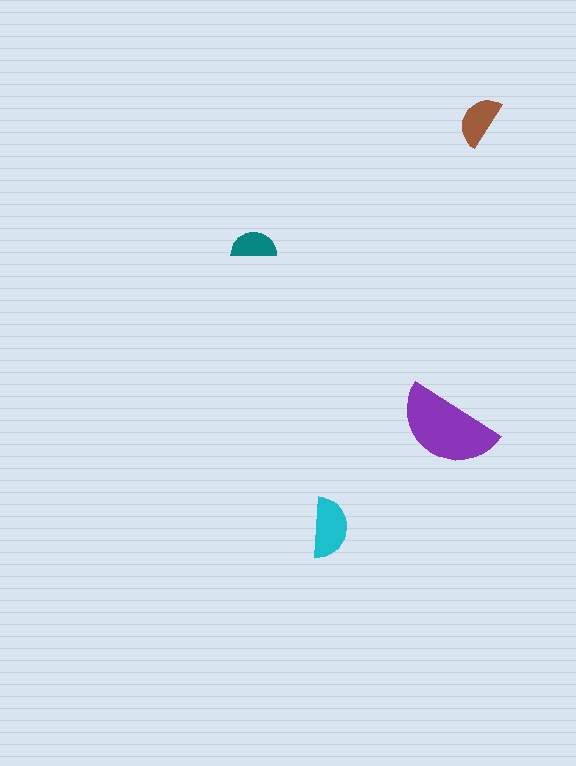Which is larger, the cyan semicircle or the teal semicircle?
The cyan one.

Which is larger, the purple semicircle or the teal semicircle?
The purple one.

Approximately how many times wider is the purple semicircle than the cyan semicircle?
About 1.5 times wider.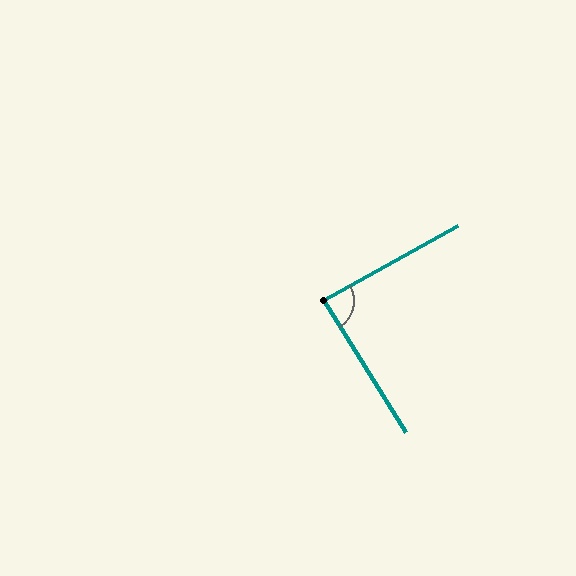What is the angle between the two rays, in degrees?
Approximately 87 degrees.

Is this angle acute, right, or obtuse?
It is approximately a right angle.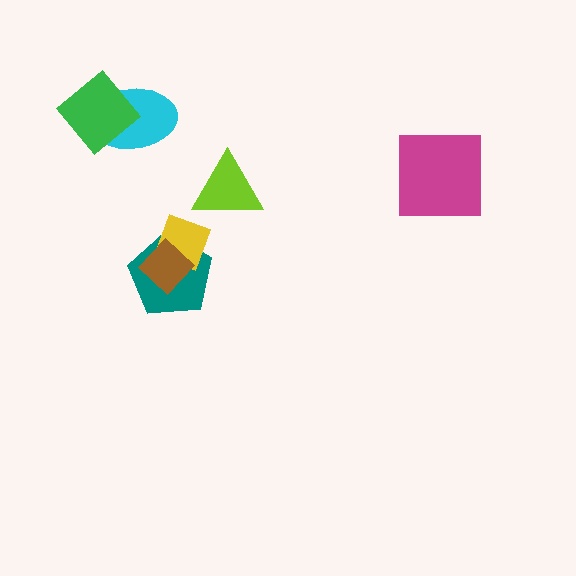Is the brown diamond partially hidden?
No, no other shape covers it.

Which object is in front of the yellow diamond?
The brown diamond is in front of the yellow diamond.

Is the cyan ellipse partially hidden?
Yes, it is partially covered by another shape.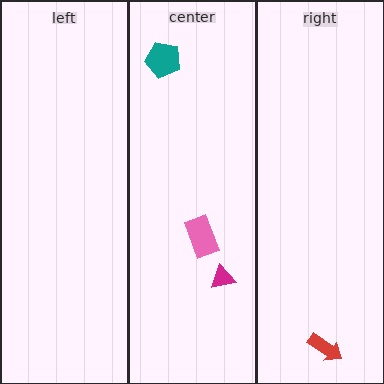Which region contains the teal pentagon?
The center region.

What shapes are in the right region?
The red arrow.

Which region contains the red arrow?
The right region.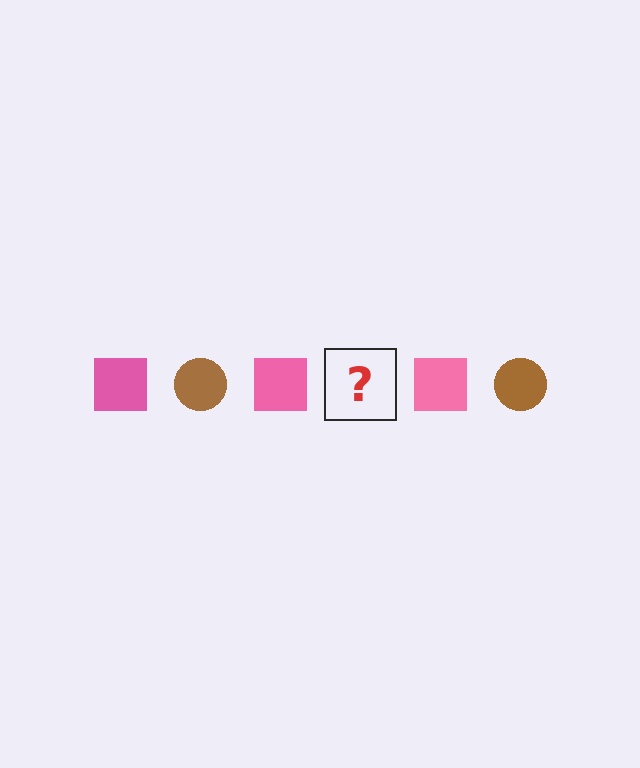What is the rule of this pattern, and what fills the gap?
The rule is that the pattern alternates between pink square and brown circle. The gap should be filled with a brown circle.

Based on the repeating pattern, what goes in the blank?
The blank should be a brown circle.